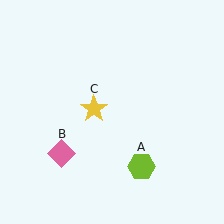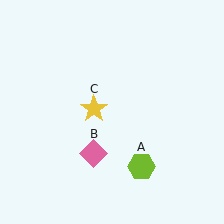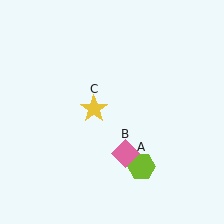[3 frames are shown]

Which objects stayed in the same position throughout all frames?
Lime hexagon (object A) and yellow star (object C) remained stationary.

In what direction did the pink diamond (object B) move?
The pink diamond (object B) moved right.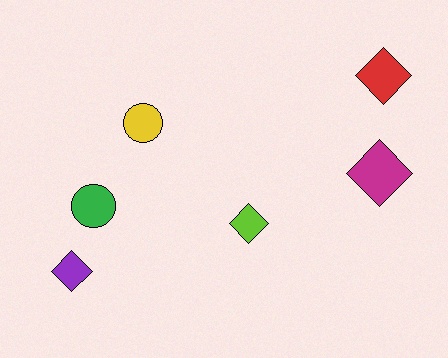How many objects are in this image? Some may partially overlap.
There are 6 objects.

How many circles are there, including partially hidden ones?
There are 2 circles.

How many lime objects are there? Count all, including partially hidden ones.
There is 1 lime object.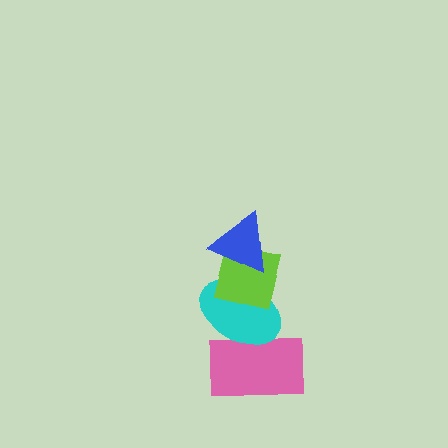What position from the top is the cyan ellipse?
The cyan ellipse is 3rd from the top.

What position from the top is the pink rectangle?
The pink rectangle is 4th from the top.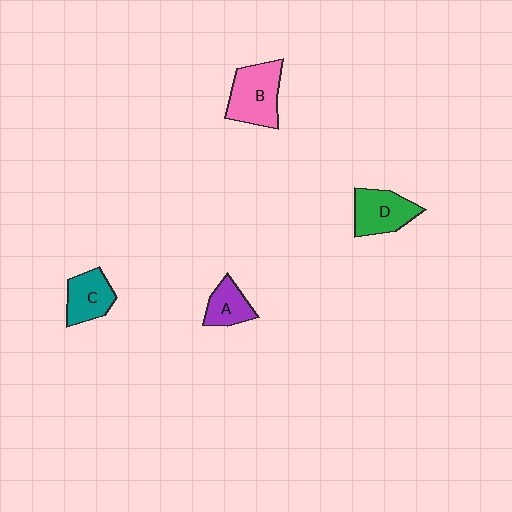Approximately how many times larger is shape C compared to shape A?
Approximately 1.2 times.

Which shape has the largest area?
Shape B (pink).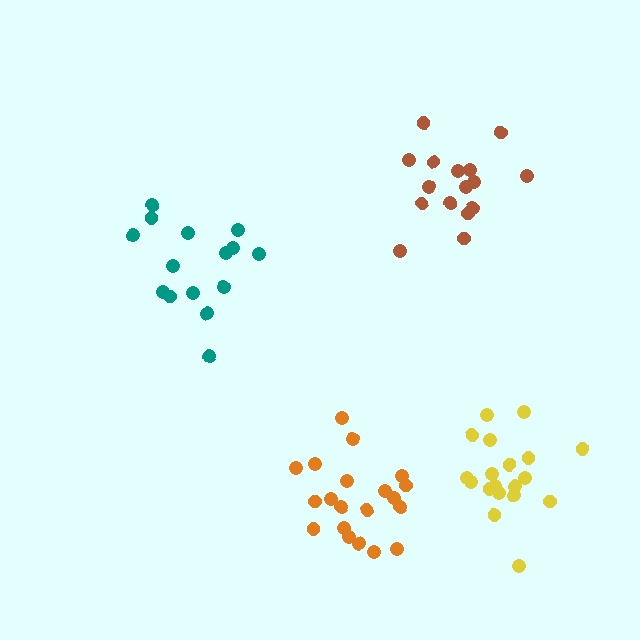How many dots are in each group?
Group 1: 16 dots, Group 2: 15 dots, Group 3: 20 dots, Group 4: 19 dots (70 total).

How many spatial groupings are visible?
There are 4 spatial groupings.